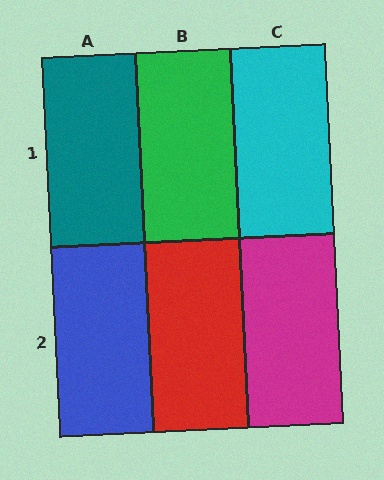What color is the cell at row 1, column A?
Teal.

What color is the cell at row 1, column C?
Cyan.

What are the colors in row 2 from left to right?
Blue, red, magenta.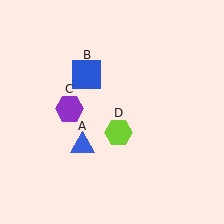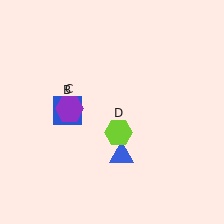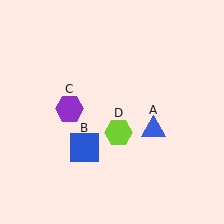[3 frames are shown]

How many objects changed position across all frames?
2 objects changed position: blue triangle (object A), blue square (object B).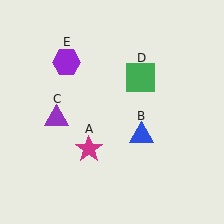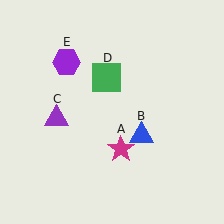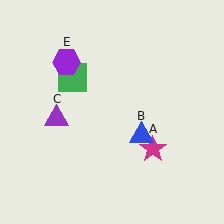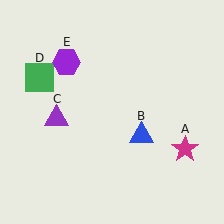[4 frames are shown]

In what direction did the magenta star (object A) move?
The magenta star (object A) moved right.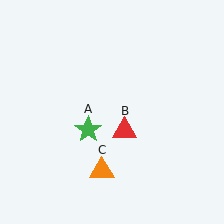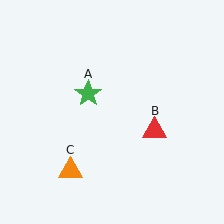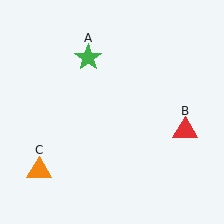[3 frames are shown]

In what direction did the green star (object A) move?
The green star (object A) moved up.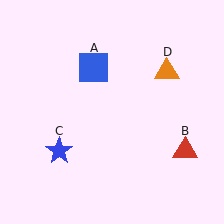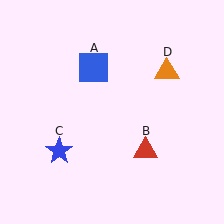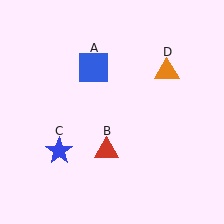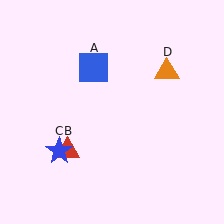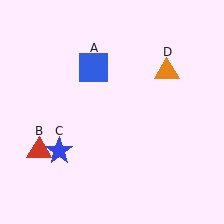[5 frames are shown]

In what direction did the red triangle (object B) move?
The red triangle (object B) moved left.